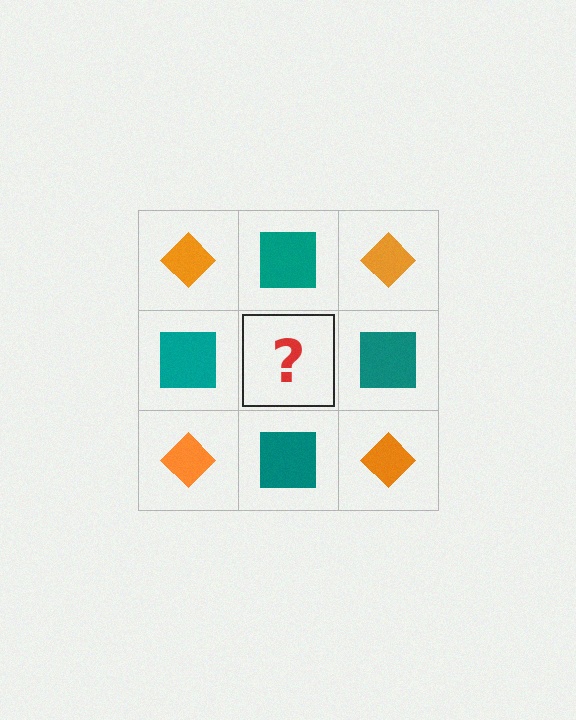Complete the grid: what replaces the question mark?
The question mark should be replaced with an orange diamond.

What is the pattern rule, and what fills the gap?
The rule is that it alternates orange diamond and teal square in a checkerboard pattern. The gap should be filled with an orange diamond.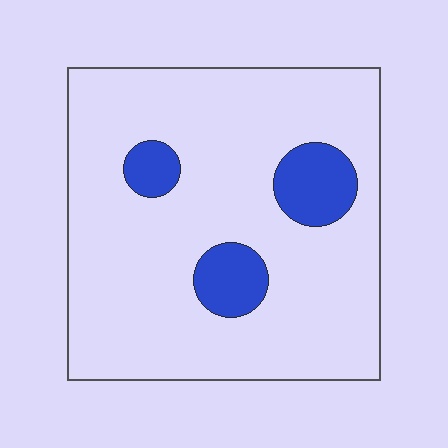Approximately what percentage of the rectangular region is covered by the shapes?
Approximately 15%.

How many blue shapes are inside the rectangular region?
3.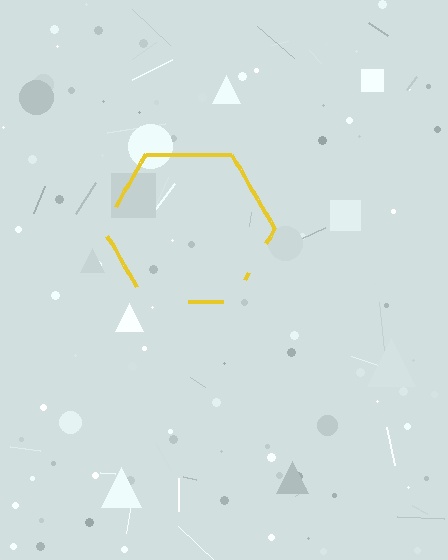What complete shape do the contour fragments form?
The contour fragments form a hexagon.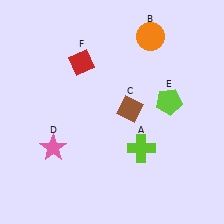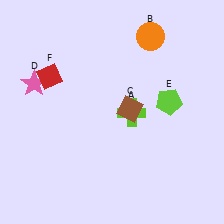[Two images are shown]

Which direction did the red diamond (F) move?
The red diamond (F) moved left.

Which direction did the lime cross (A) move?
The lime cross (A) moved up.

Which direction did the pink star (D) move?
The pink star (D) moved up.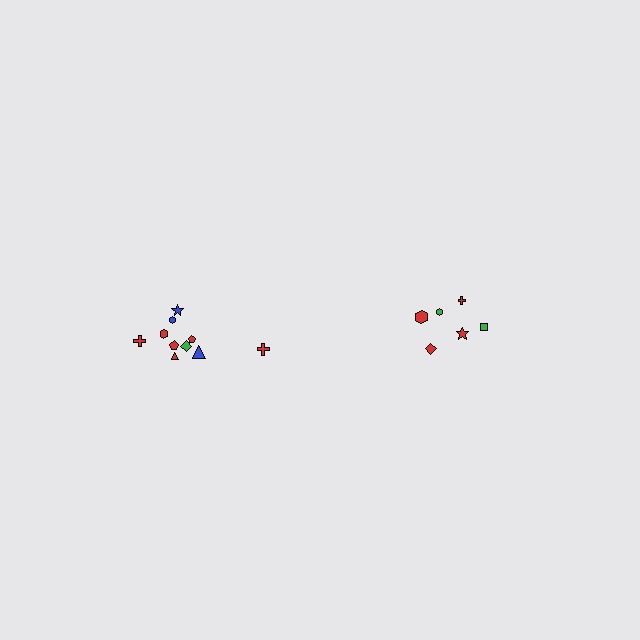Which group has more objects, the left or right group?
The left group.